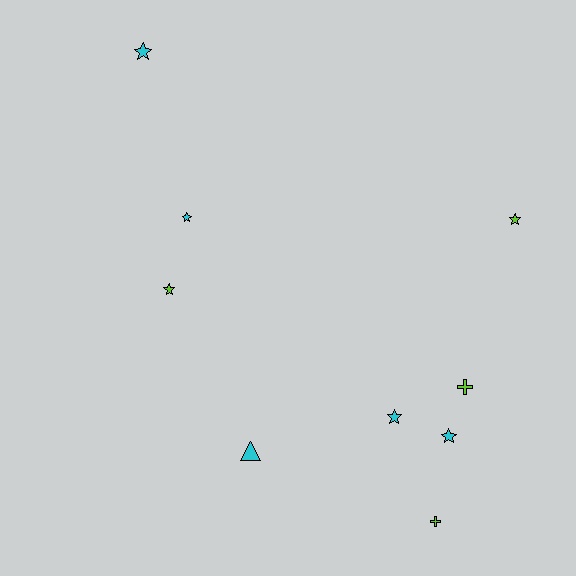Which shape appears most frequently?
Star, with 6 objects.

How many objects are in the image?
There are 9 objects.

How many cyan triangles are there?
There is 1 cyan triangle.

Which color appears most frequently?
Cyan, with 5 objects.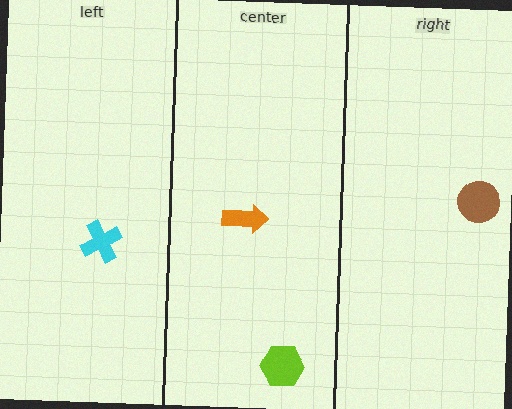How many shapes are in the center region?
2.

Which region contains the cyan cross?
The left region.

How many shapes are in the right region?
1.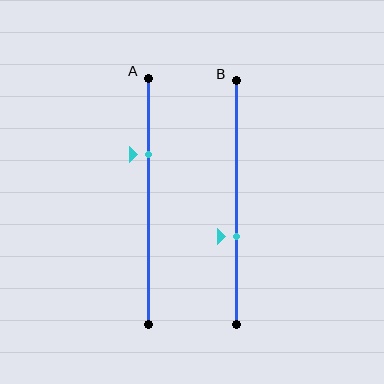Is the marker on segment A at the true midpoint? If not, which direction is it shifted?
No, the marker on segment A is shifted upward by about 19% of the segment length.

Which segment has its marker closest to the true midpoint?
Segment B has its marker closest to the true midpoint.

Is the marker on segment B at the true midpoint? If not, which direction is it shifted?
No, the marker on segment B is shifted downward by about 14% of the segment length.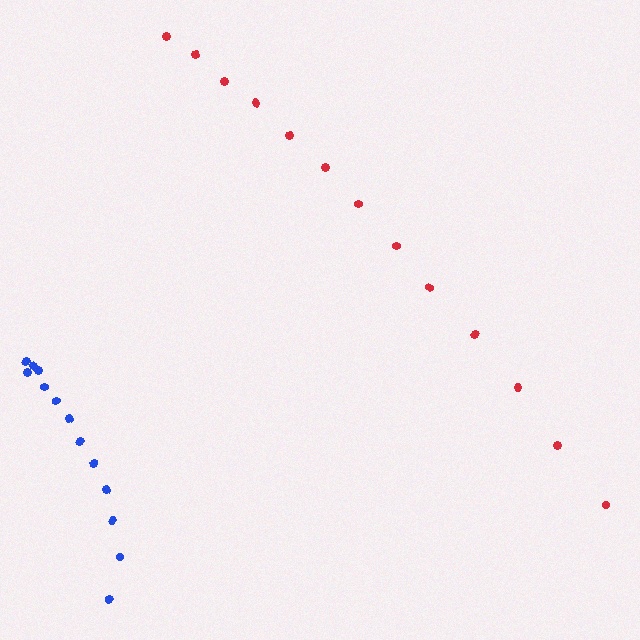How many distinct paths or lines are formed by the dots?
There are 2 distinct paths.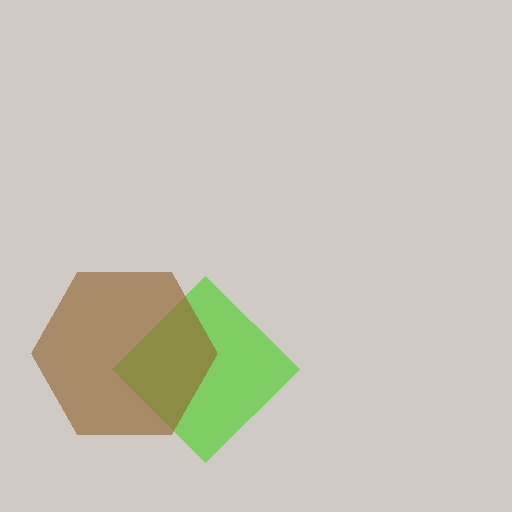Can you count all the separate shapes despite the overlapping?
Yes, there are 2 separate shapes.